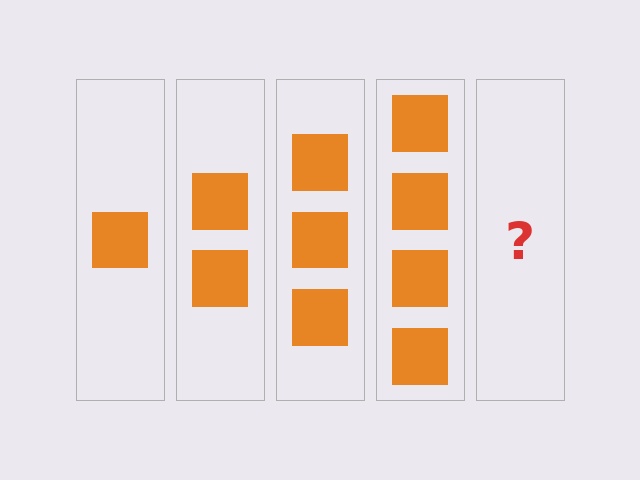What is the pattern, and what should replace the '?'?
The pattern is that each step adds one more square. The '?' should be 5 squares.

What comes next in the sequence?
The next element should be 5 squares.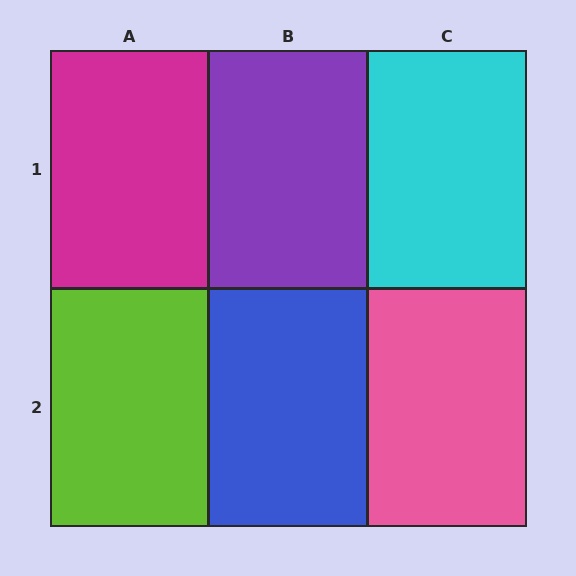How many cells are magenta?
1 cell is magenta.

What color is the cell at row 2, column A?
Lime.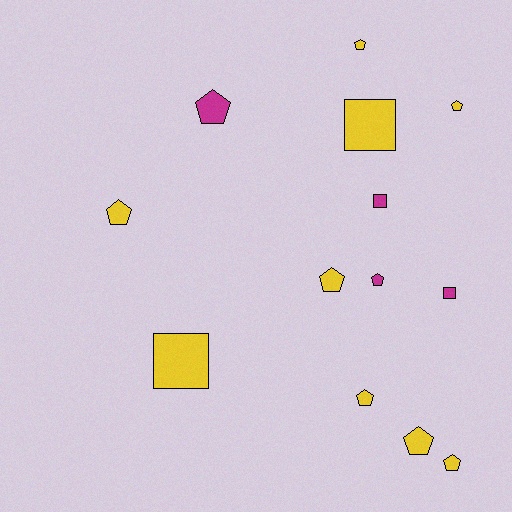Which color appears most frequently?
Yellow, with 9 objects.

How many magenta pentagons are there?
There are 2 magenta pentagons.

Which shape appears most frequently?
Pentagon, with 9 objects.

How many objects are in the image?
There are 13 objects.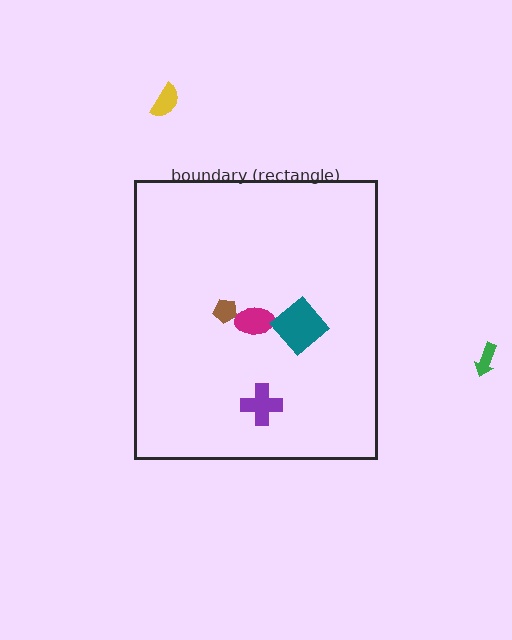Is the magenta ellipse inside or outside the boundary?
Inside.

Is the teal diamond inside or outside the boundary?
Inside.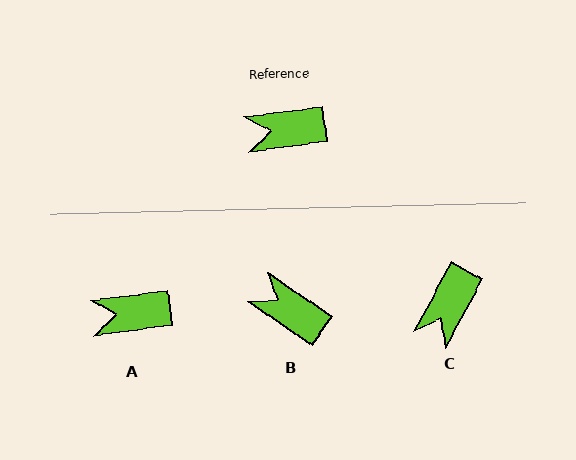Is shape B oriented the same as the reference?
No, it is off by about 42 degrees.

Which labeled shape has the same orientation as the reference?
A.